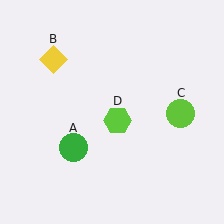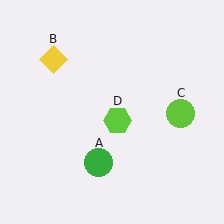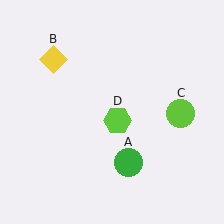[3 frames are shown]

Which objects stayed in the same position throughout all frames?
Yellow diamond (object B) and lime circle (object C) and lime hexagon (object D) remained stationary.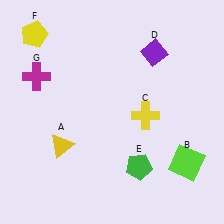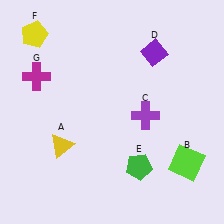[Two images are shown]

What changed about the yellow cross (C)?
In Image 1, C is yellow. In Image 2, it changed to purple.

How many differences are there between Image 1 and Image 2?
There is 1 difference between the two images.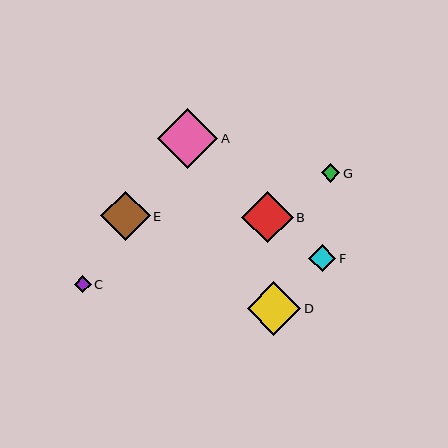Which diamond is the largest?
Diamond A is the largest with a size of approximately 60 pixels.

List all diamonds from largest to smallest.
From largest to smallest: A, D, B, E, F, G, C.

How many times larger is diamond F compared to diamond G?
Diamond F is approximately 1.4 times the size of diamond G.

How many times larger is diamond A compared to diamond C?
Diamond A is approximately 3.6 times the size of diamond C.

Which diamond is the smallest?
Diamond C is the smallest with a size of approximately 17 pixels.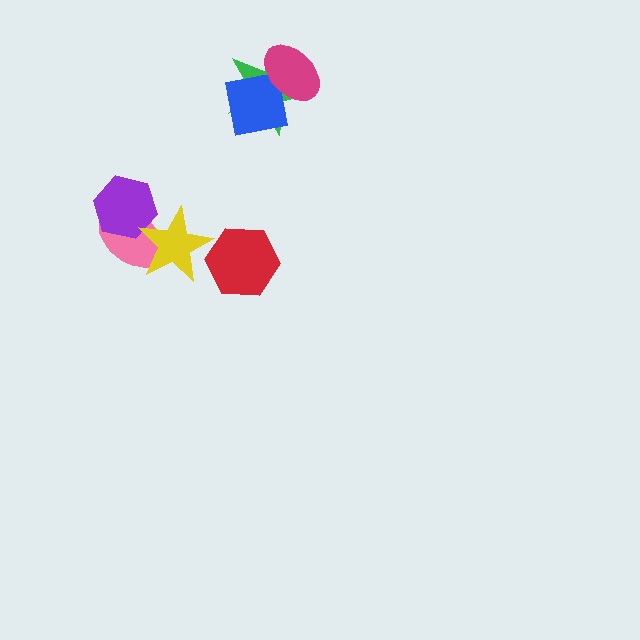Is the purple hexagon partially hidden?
Yes, it is partially covered by another shape.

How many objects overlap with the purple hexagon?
2 objects overlap with the purple hexagon.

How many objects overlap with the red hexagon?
1 object overlaps with the red hexagon.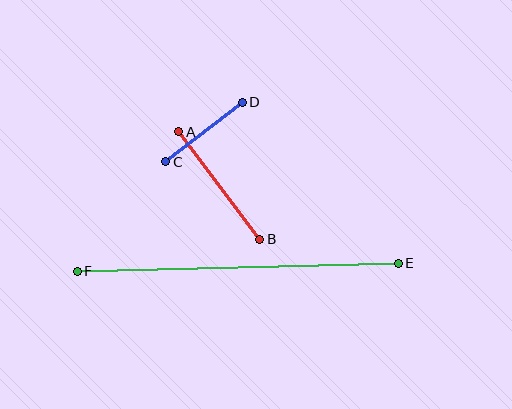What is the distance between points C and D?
The distance is approximately 97 pixels.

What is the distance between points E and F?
The distance is approximately 321 pixels.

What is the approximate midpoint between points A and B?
The midpoint is at approximately (219, 186) pixels.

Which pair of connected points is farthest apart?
Points E and F are farthest apart.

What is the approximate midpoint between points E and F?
The midpoint is at approximately (238, 267) pixels.